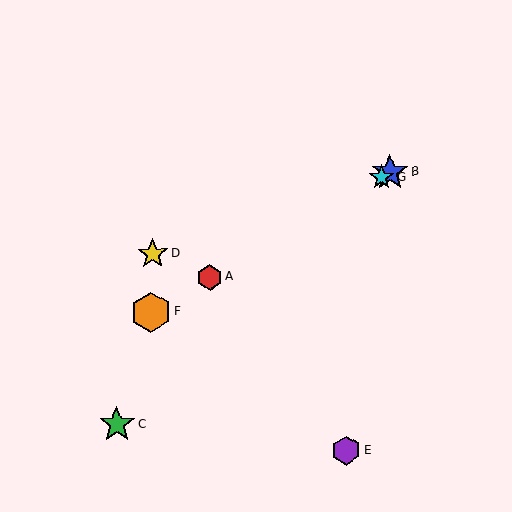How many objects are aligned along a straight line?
4 objects (A, B, F, G) are aligned along a straight line.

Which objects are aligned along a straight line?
Objects A, B, F, G are aligned along a straight line.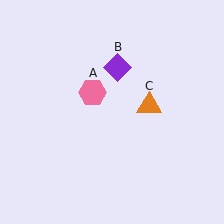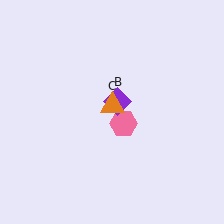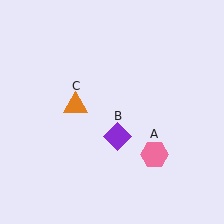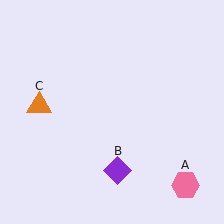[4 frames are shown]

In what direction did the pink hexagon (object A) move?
The pink hexagon (object A) moved down and to the right.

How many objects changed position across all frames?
3 objects changed position: pink hexagon (object A), purple diamond (object B), orange triangle (object C).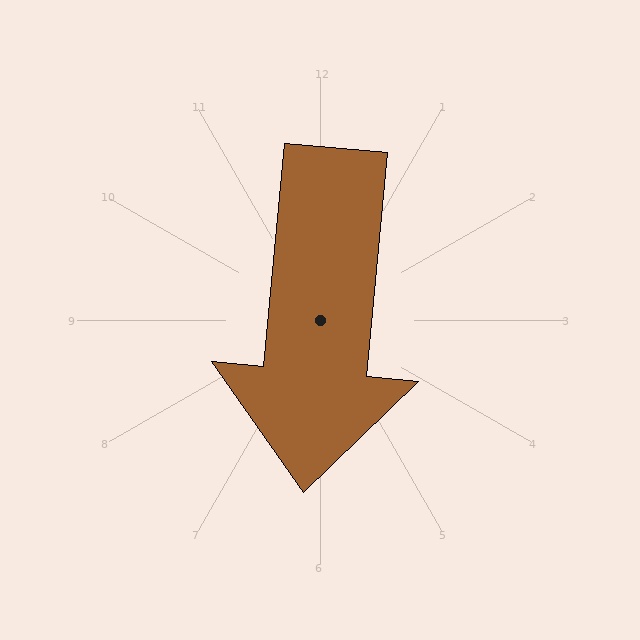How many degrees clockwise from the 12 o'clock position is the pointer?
Approximately 185 degrees.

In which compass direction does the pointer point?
South.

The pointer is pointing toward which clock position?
Roughly 6 o'clock.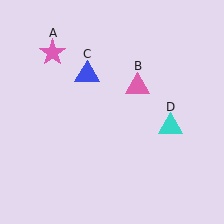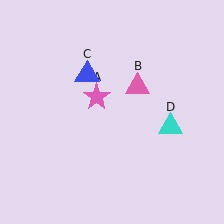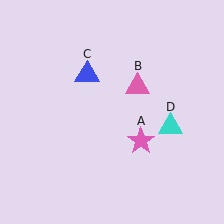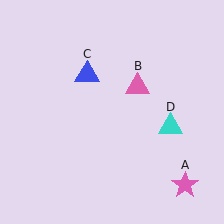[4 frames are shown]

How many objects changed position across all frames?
1 object changed position: pink star (object A).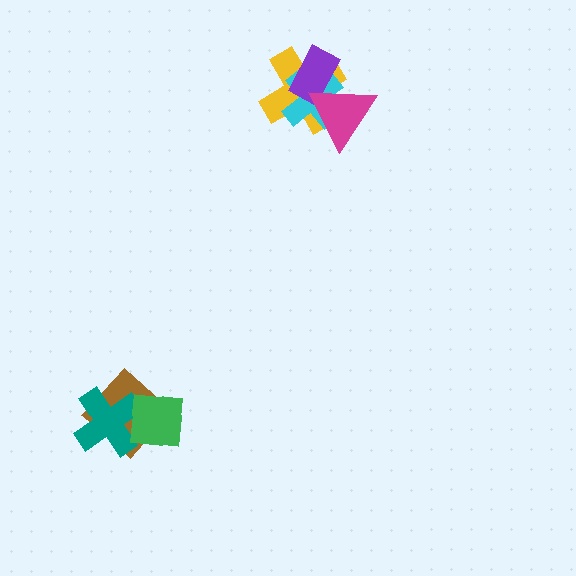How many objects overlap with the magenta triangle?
3 objects overlap with the magenta triangle.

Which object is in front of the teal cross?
The green square is in front of the teal cross.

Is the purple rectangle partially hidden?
Yes, it is partially covered by another shape.